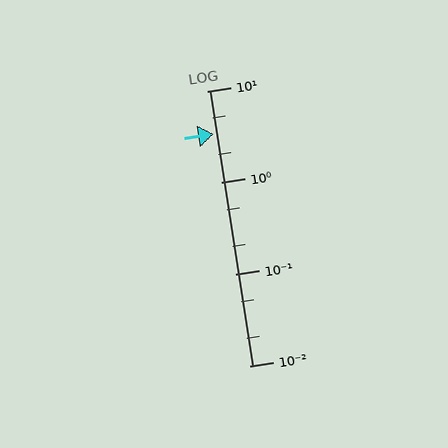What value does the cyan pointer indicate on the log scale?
The pointer indicates approximately 3.4.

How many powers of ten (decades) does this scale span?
The scale spans 3 decades, from 0.01 to 10.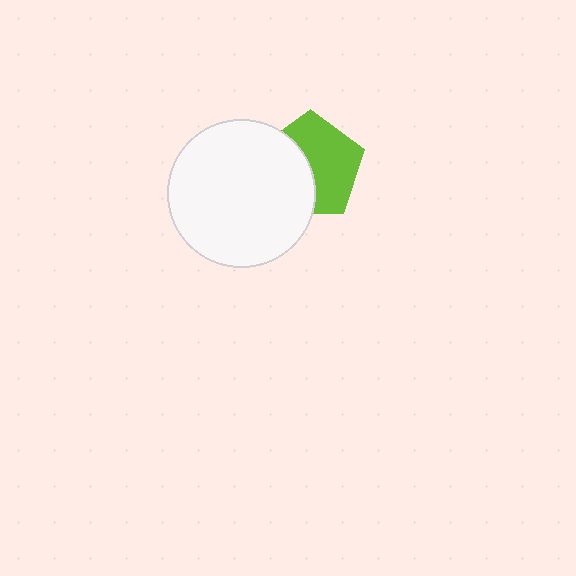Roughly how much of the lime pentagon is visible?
About half of it is visible (roughly 56%).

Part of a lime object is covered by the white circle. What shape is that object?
It is a pentagon.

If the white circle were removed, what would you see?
You would see the complete lime pentagon.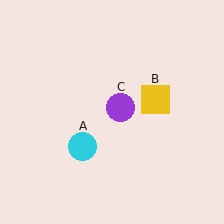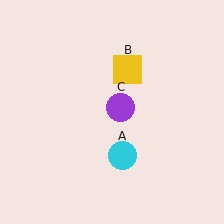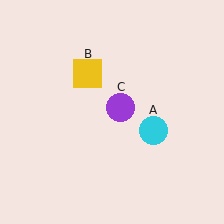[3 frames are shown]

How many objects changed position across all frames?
2 objects changed position: cyan circle (object A), yellow square (object B).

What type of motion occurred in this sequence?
The cyan circle (object A), yellow square (object B) rotated counterclockwise around the center of the scene.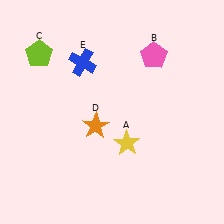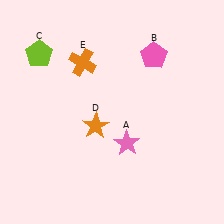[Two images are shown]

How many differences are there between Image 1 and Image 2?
There are 2 differences between the two images.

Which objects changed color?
A changed from yellow to pink. E changed from blue to orange.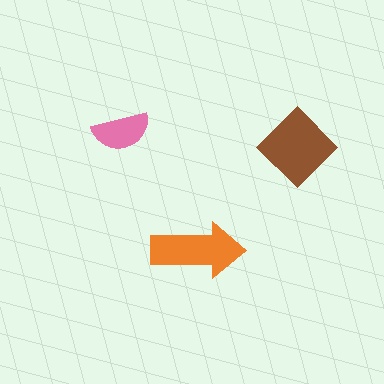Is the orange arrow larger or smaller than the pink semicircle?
Larger.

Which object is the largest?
The brown diamond.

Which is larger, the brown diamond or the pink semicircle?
The brown diamond.